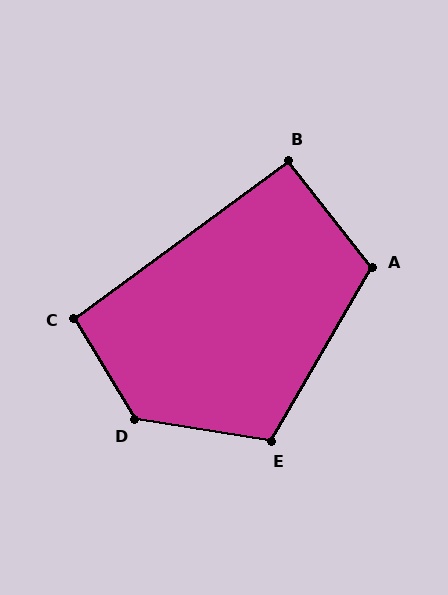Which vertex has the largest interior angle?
D, at approximately 130 degrees.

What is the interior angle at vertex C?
Approximately 96 degrees (obtuse).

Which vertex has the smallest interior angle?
B, at approximately 92 degrees.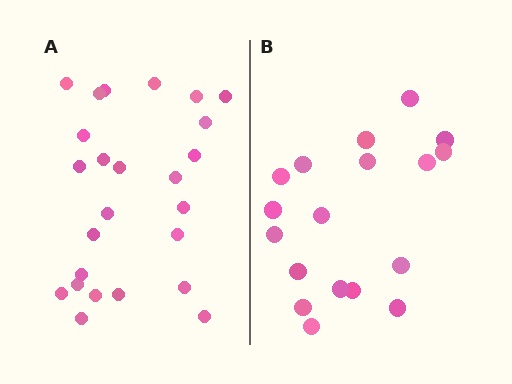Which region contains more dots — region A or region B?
Region A (the left region) has more dots.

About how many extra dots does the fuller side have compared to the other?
Region A has roughly 8 or so more dots than region B.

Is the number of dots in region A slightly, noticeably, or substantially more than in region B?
Region A has noticeably more, but not dramatically so. The ratio is roughly 1.4 to 1.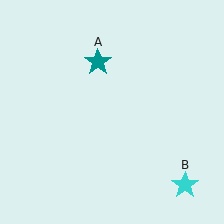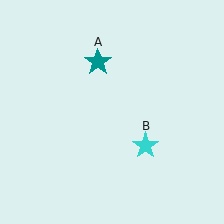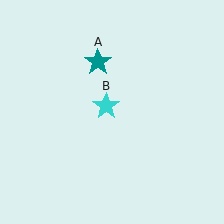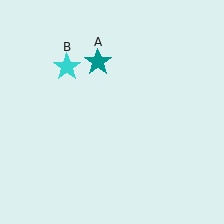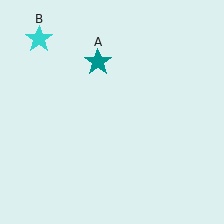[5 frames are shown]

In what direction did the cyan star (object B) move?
The cyan star (object B) moved up and to the left.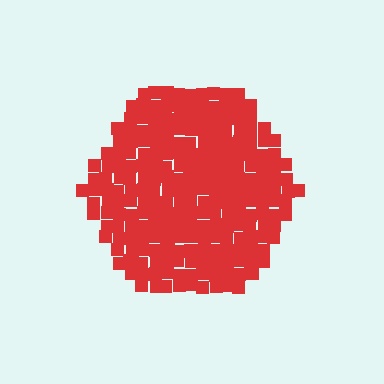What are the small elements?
The small elements are squares.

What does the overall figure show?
The overall figure shows a hexagon.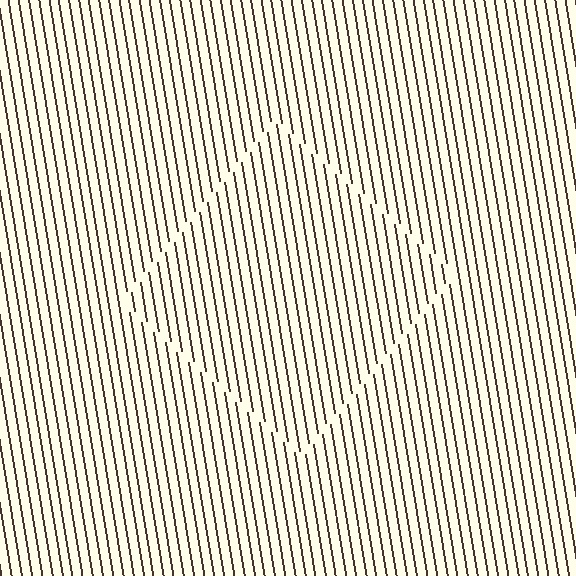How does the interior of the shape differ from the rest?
The interior of the shape contains the same grating, shifted by half a period — the contour is defined by the phase discontinuity where line-ends from the inner and outer gratings abut.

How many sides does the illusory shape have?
4 sides — the line-ends trace a square.